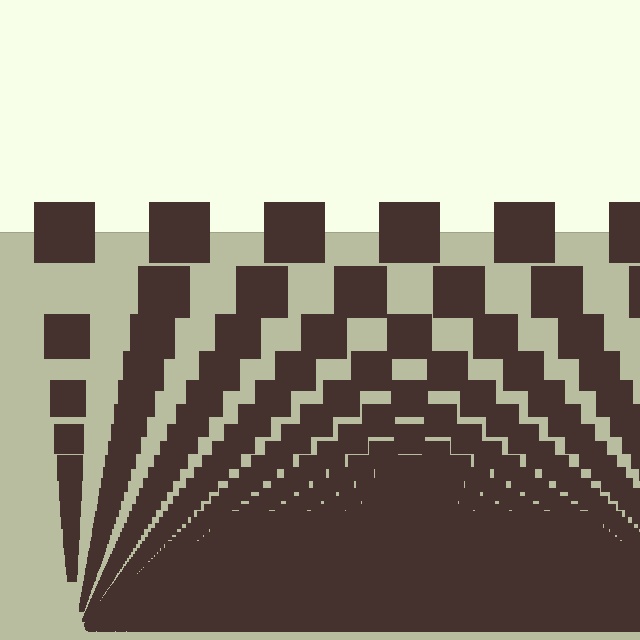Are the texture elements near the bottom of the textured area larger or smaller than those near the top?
Smaller. The gradient is inverted — elements near the bottom are smaller and denser.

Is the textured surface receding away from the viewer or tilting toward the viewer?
The surface appears to tilt toward the viewer. Texture elements get larger and sparser toward the top.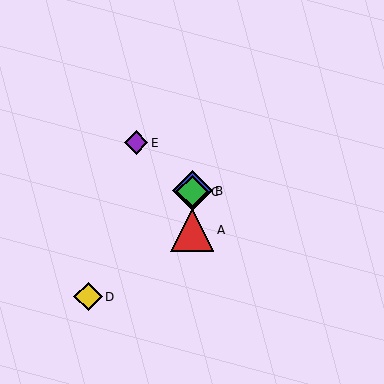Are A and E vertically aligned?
No, A is at x≈192 and E is at x≈136.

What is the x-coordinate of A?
Object A is at x≈192.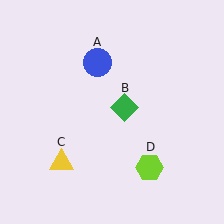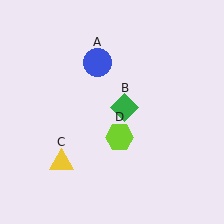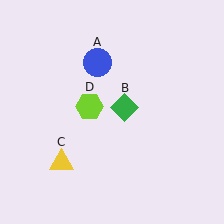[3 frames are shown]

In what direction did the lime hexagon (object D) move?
The lime hexagon (object D) moved up and to the left.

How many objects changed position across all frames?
1 object changed position: lime hexagon (object D).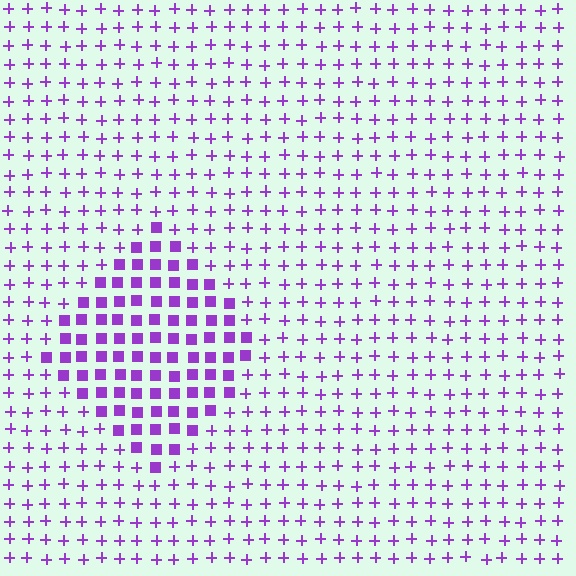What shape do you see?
I see a diamond.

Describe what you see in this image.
The image is filled with small purple elements arranged in a uniform grid. A diamond-shaped region contains squares, while the surrounding area contains plus signs. The boundary is defined purely by the change in element shape.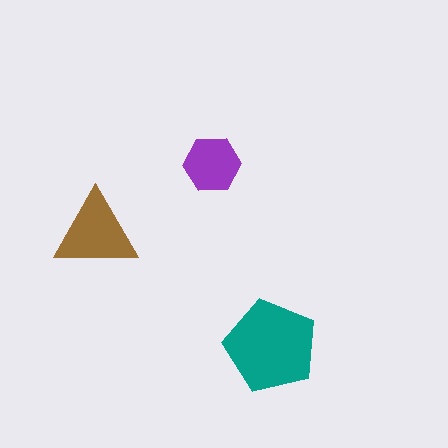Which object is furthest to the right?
The teal pentagon is rightmost.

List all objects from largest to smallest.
The teal pentagon, the brown triangle, the purple hexagon.